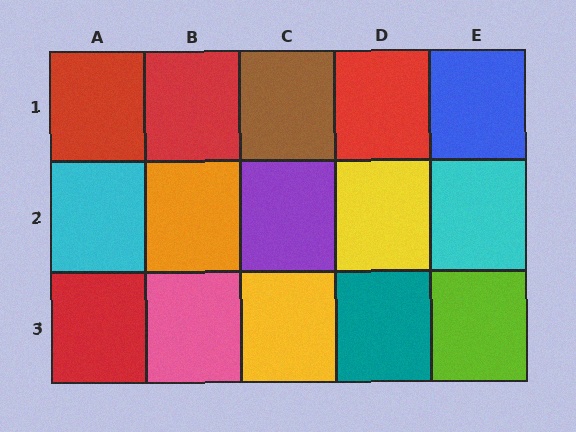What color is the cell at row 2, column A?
Cyan.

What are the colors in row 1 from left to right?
Red, red, brown, red, blue.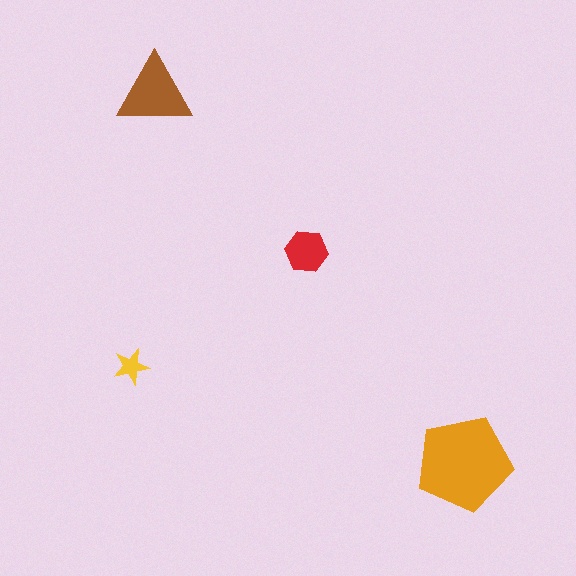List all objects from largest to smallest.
The orange pentagon, the brown triangle, the red hexagon, the yellow star.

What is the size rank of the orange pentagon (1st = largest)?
1st.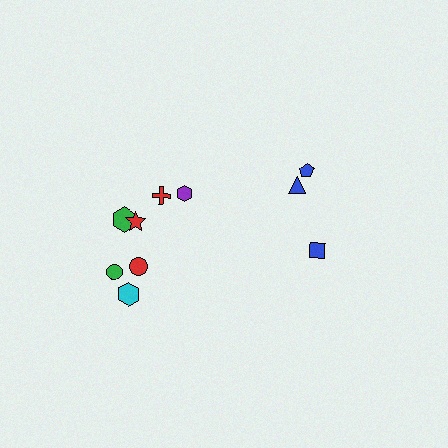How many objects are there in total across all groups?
There are 10 objects.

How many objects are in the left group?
There are 7 objects.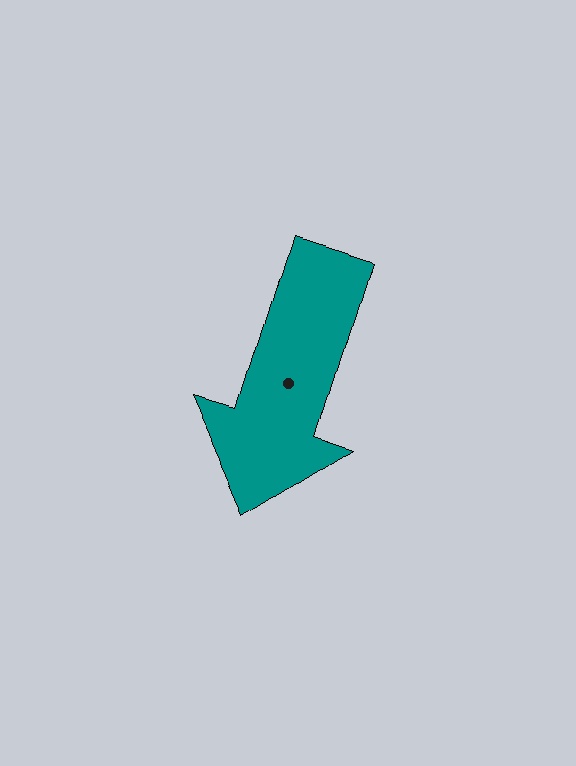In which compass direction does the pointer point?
South.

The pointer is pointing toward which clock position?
Roughly 7 o'clock.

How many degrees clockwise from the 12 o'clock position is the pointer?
Approximately 197 degrees.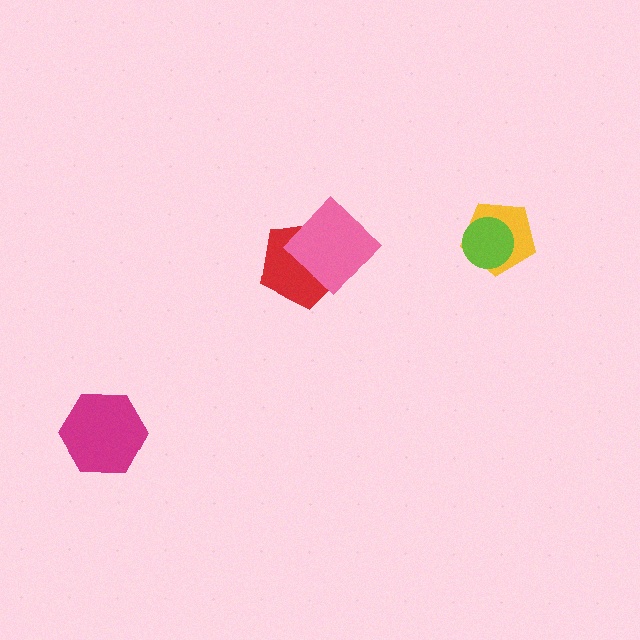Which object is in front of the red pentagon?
The pink diamond is in front of the red pentagon.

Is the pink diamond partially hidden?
No, no other shape covers it.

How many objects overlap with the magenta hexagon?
0 objects overlap with the magenta hexagon.